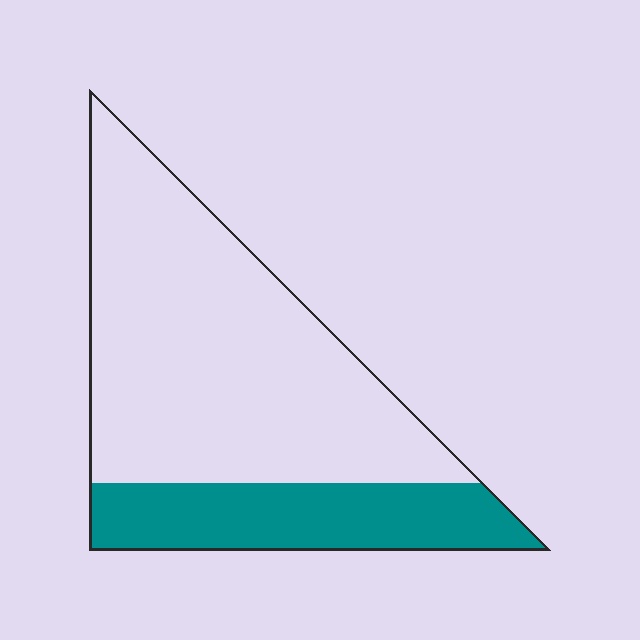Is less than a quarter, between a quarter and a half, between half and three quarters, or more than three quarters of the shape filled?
Between a quarter and a half.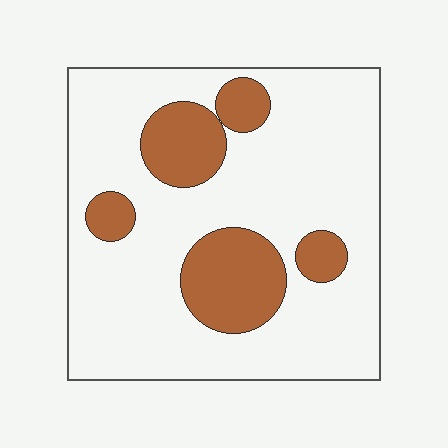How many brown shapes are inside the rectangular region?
5.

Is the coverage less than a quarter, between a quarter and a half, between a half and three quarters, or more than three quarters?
Less than a quarter.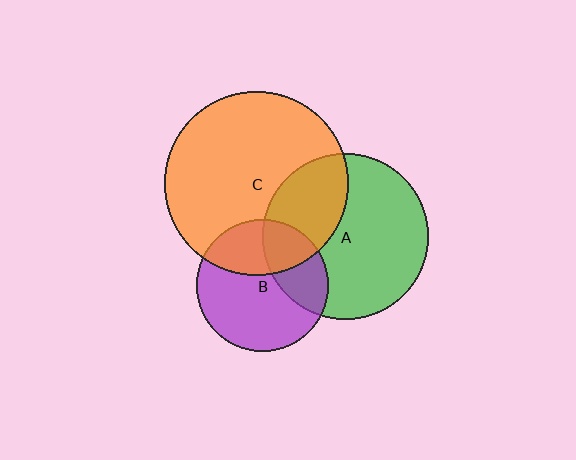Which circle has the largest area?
Circle C (orange).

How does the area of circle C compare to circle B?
Approximately 1.9 times.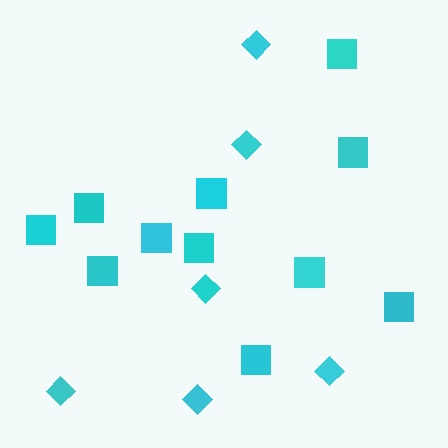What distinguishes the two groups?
There are 2 groups: one group of squares (11) and one group of diamonds (6).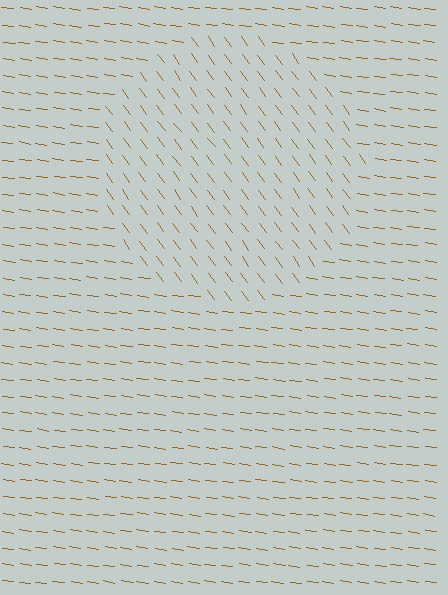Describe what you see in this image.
The image is filled with small brown line segments. A circle region in the image has lines oriented differently from the surrounding lines, creating a visible texture boundary.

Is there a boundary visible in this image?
Yes, there is a texture boundary formed by a change in line orientation.